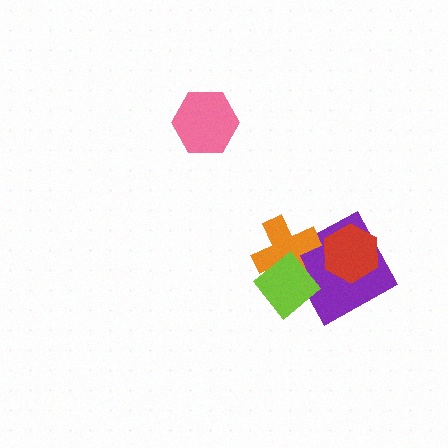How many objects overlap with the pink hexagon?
0 objects overlap with the pink hexagon.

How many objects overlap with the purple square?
3 objects overlap with the purple square.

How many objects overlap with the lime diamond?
2 objects overlap with the lime diamond.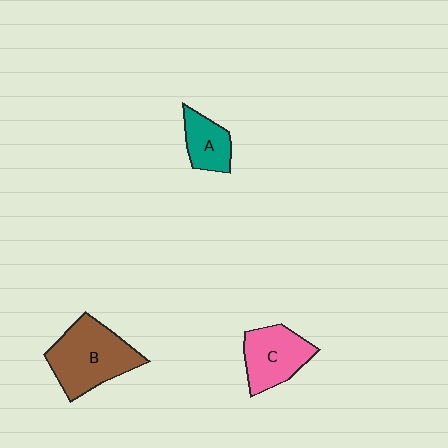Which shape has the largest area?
Shape B (brown).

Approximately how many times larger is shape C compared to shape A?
Approximately 1.5 times.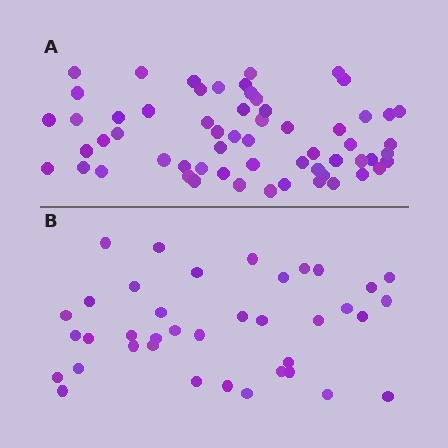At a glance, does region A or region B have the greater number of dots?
Region A (the top region) has more dots.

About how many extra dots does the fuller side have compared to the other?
Region A has approximately 20 more dots than region B.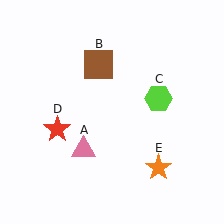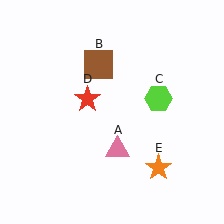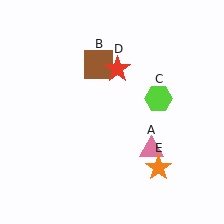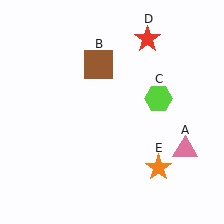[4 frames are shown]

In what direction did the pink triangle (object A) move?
The pink triangle (object A) moved right.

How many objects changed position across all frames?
2 objects changed position: pink triangle (object A), red star (object D).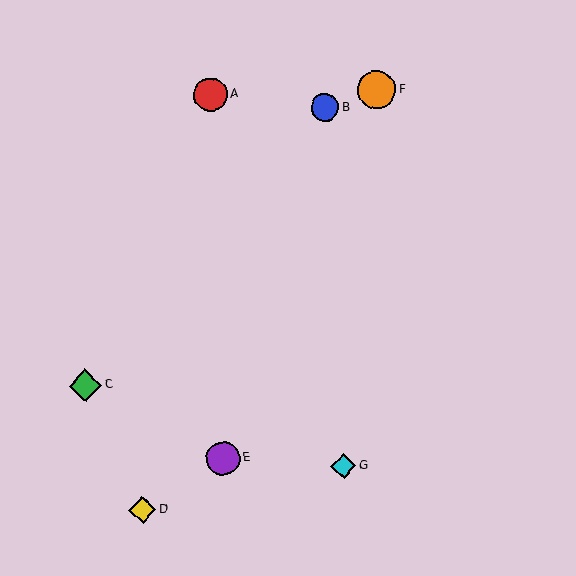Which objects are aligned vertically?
Objects B, G are aligned vertically.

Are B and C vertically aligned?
No, B is at x≈325 and C is at x≈85.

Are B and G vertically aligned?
Yes, both are at x≈325.